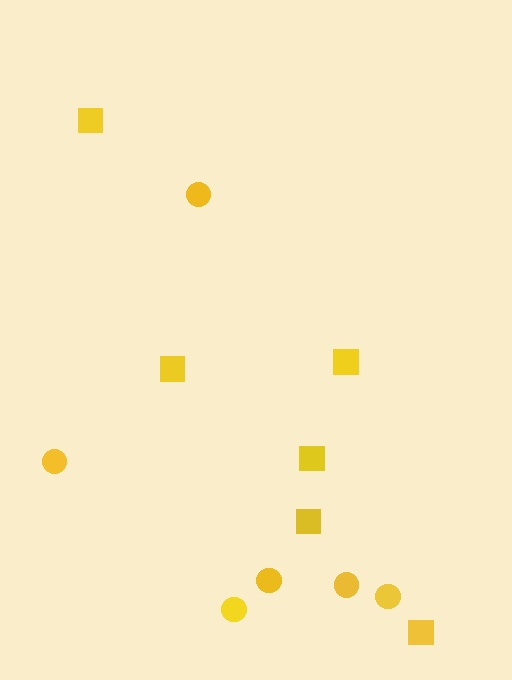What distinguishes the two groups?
There are 2 groups: one group of squares (6) and one group of circles (6).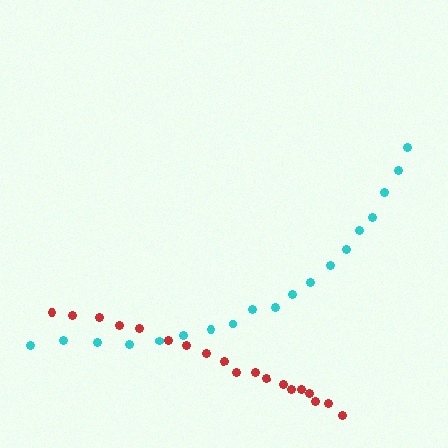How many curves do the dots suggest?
There are 2 distinct paths.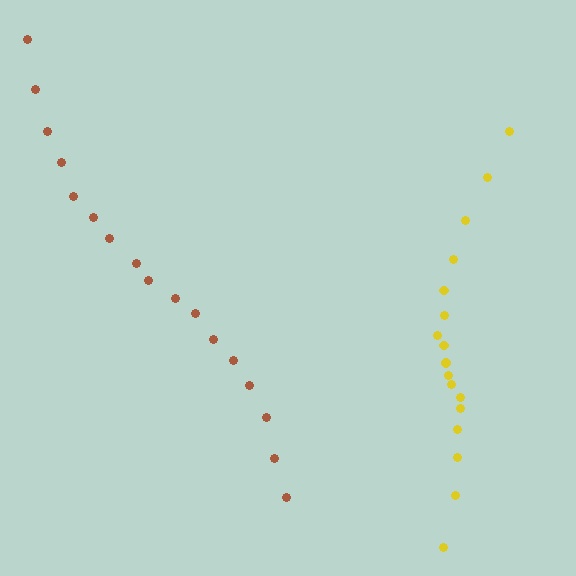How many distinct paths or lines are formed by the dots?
There are 2 distinct paths.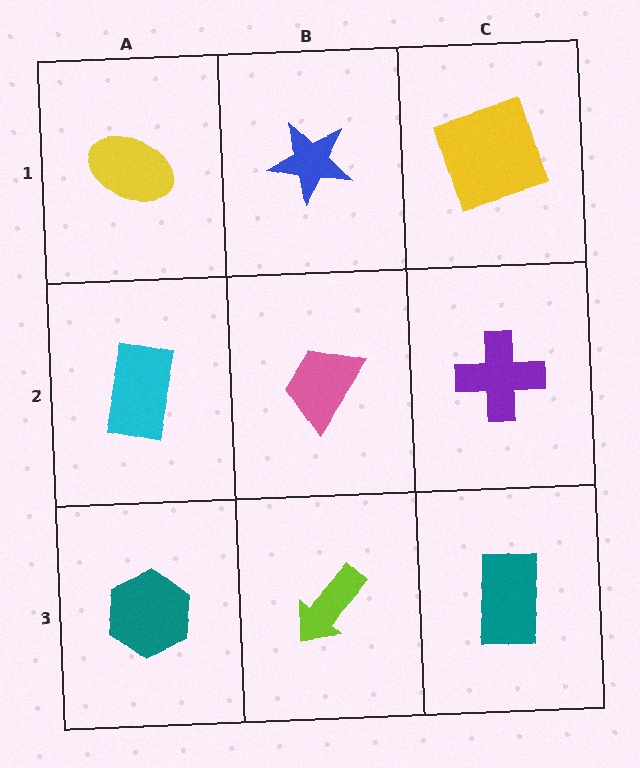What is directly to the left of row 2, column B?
A cyan rectangle.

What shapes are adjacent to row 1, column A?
A cyan rectangle (row 2, column A), a blue star (row 1, column B).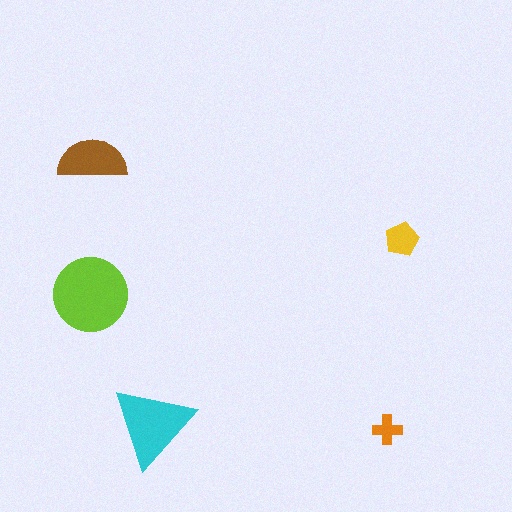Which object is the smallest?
The orange cross.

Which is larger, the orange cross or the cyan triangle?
The cyan triangle.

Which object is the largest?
The lime circle.